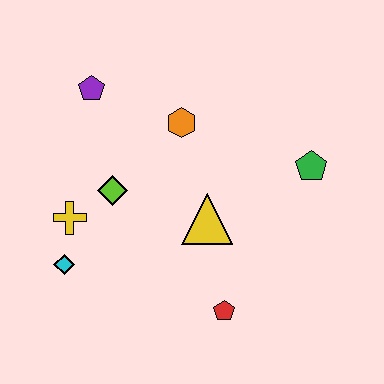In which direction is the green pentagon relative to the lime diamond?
The green pentagon is to the right of the lime diamond.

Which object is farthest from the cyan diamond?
The green pentagon is farthest from the cyan diamond.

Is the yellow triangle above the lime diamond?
No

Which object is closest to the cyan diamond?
The yellow cross is closest to the cyan diamond.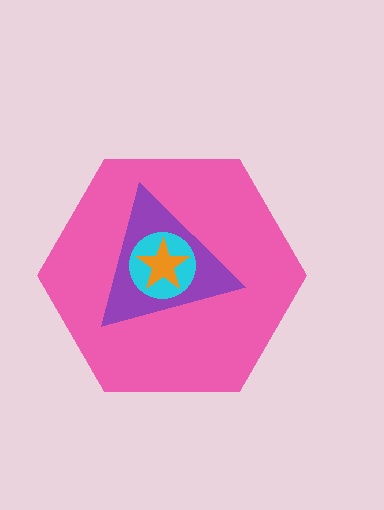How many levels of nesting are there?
4.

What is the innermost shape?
The orange star.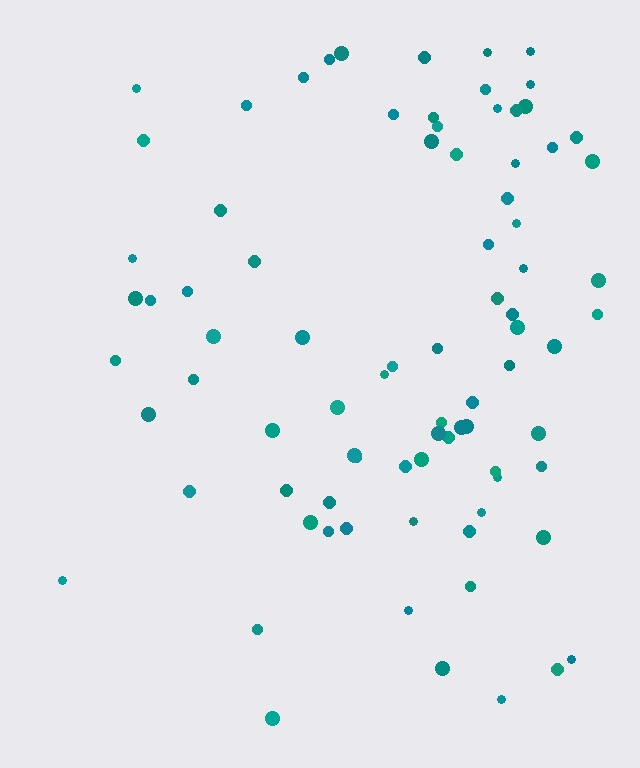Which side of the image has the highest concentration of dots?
The right.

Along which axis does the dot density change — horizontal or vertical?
Horizontal.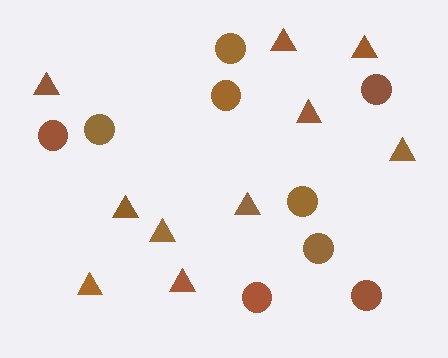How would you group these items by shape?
There are 2 groups: one group of circles (9) and one group of triangles (10).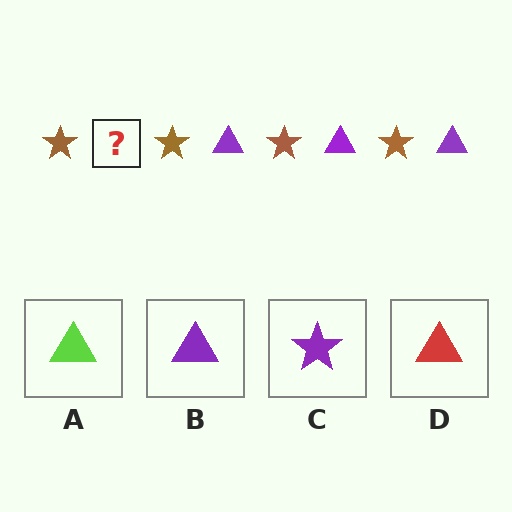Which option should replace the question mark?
Option B.